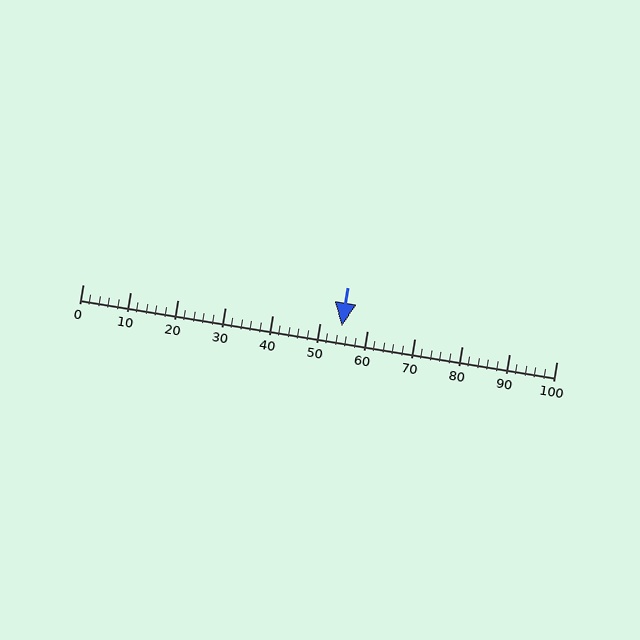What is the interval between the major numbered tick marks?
The major tick marks are spaced 10 units apart.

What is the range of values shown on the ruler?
The ruler shows values from 0 to 100.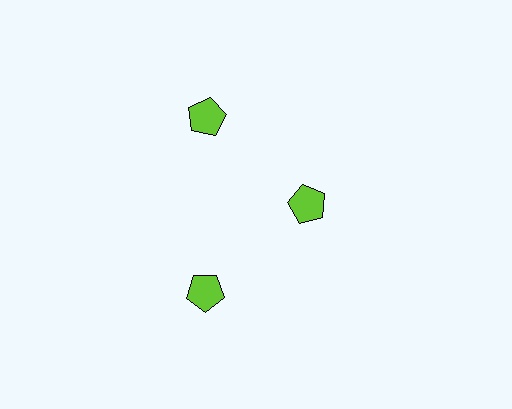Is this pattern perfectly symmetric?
No. The 3 lime pentagons are arranged in a ring, but one element near the 3 o'clock position is pulled inward toward the center, breaking the 3-fold rotational symmetry.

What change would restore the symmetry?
The symmetry would be restored by moving it outward, back onto the ring so that all 3 pentagons sit at equal angles and equal distance from the center.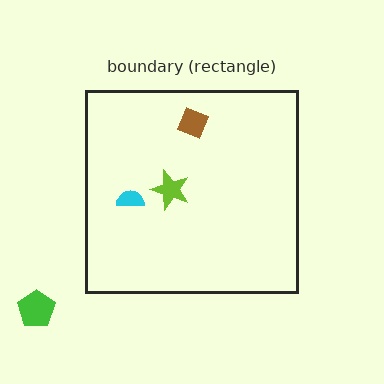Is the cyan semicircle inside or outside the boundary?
Inside.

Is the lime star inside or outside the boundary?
Inside.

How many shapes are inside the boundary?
3 inside, 1 outside.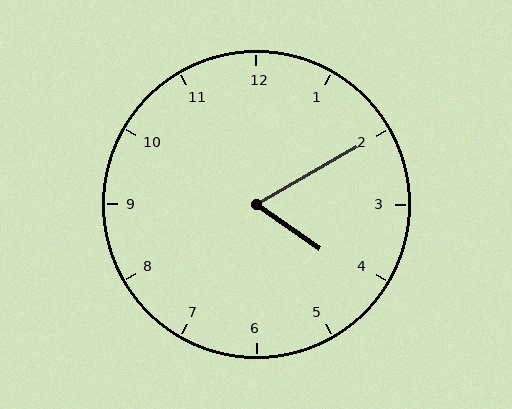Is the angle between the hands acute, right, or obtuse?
It is acute.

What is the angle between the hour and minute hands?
Approximately 65 degrees.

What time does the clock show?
4:10.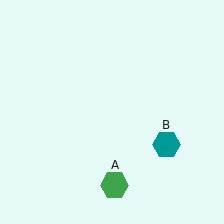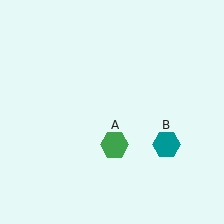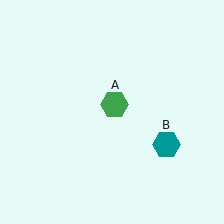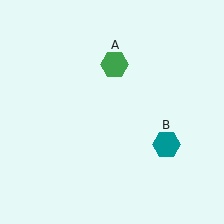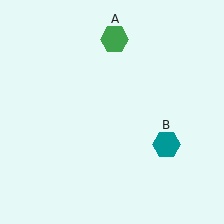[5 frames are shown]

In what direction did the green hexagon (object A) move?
The green hexagon (object A) moved up.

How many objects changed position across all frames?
1 object changed position: green hexagon (object A).